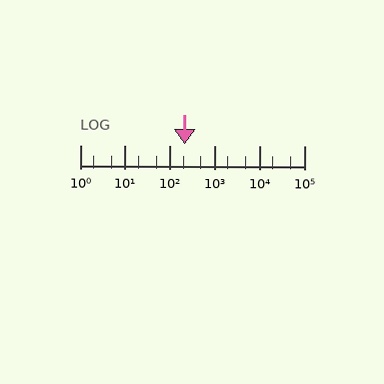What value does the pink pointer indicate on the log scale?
The pointer indicates approximately 220.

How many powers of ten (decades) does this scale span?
The scale spans 5 decades, from 1 to 100000.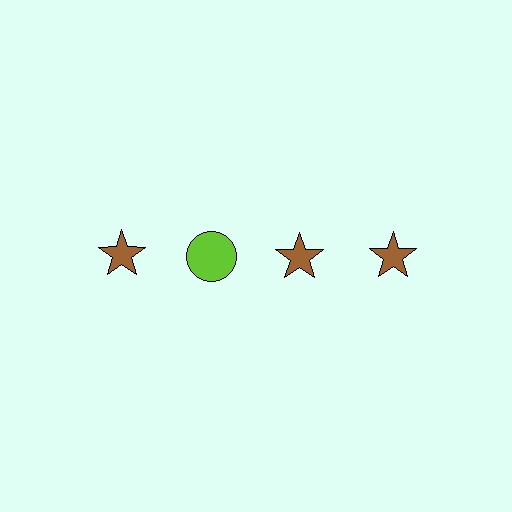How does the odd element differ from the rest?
It differs in both color (lime instead of brown) and shape (circle instead of star).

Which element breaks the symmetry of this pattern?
The lime circle in the top row, second from left column breaks the symmetry. All other shapes are brown stars.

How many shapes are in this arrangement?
There are 4 shapes arranged in a grid pattern.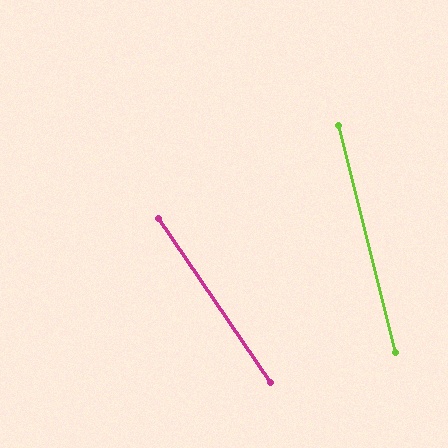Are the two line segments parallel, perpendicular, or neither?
Neither parallel nor perpendicular — they differ by about 20°.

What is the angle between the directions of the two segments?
Approximately 20 degrees.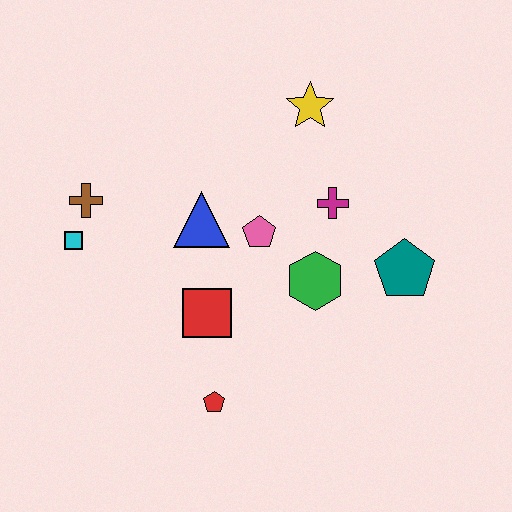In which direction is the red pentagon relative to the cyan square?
The red pentagon is below the cyan square.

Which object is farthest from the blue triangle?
The teal pentagon is farthest from the blue triangle.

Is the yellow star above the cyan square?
Yes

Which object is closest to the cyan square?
The brown cross is closest to the cyan square.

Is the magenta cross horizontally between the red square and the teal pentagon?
Yes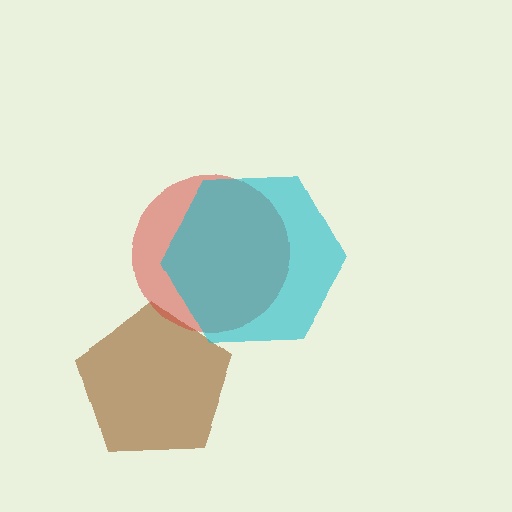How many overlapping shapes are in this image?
There are 3 overlapping shapes in the image.